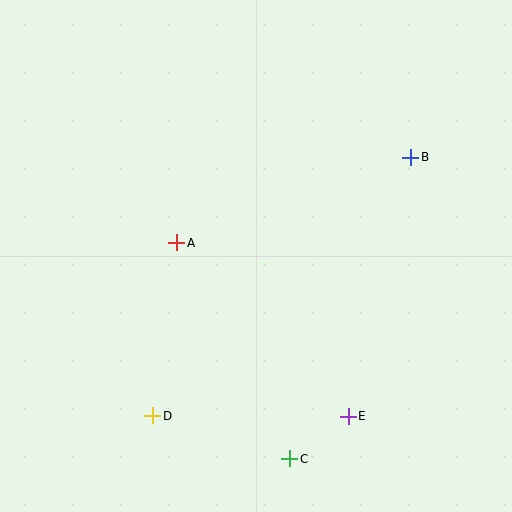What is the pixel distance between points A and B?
The distance between A and B is 249 pixels.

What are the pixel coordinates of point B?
Point B is at (411, 157).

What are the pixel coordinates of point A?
Point A is at (177, 243).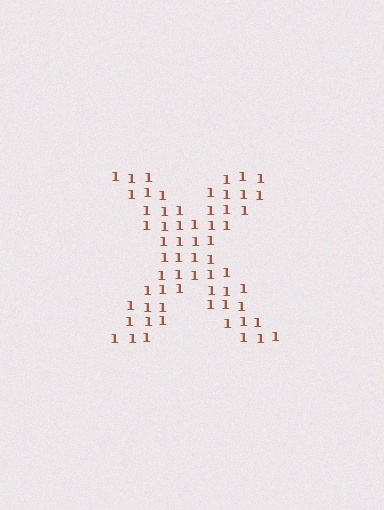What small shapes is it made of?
It is made of small digit 1's.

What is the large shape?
The large shape is the letter X.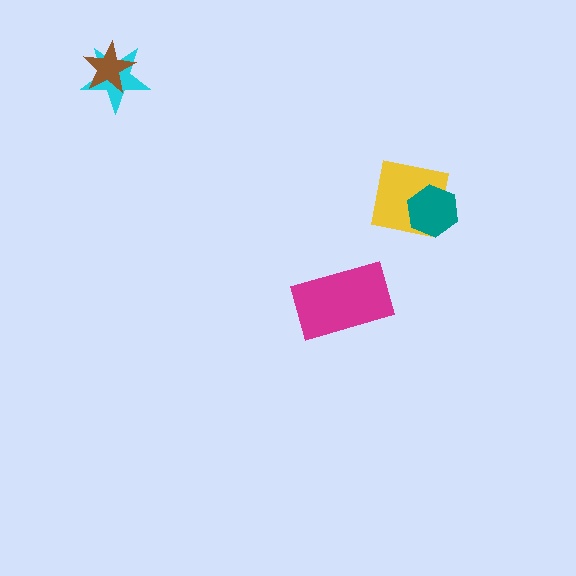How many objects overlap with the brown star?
1 object overlaps with the brown star.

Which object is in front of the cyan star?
The brown star is in front of the cyan star.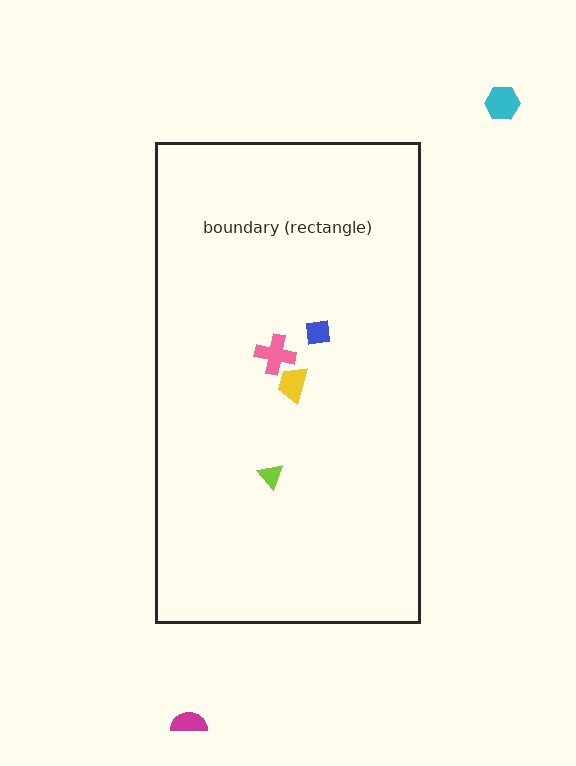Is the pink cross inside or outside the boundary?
Inside.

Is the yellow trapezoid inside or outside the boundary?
Inside.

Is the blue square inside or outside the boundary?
Inside.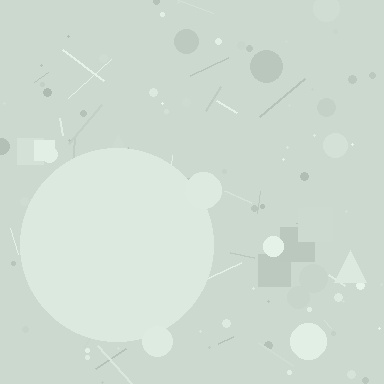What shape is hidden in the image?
A circle is hidden in the image.